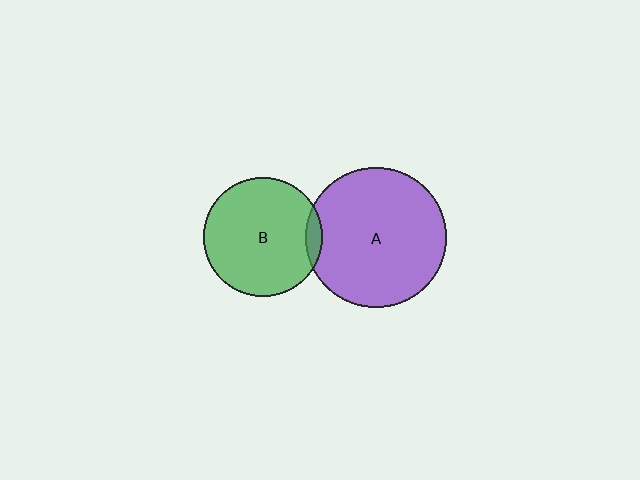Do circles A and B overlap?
Yes.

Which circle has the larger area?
Circle A (purple).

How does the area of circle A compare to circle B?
Approximately 1.4 times.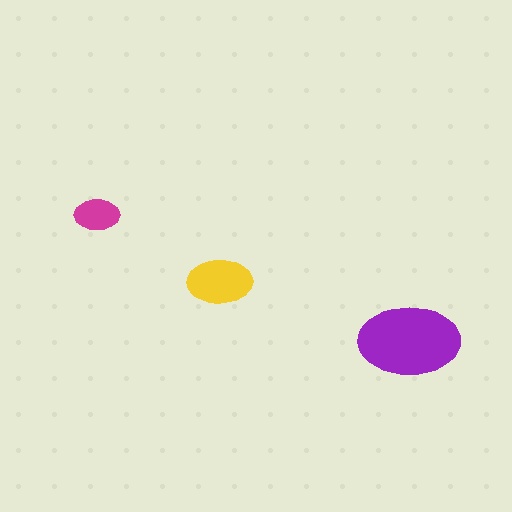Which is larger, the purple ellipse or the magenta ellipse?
The purple one.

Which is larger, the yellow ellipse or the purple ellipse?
The purple one.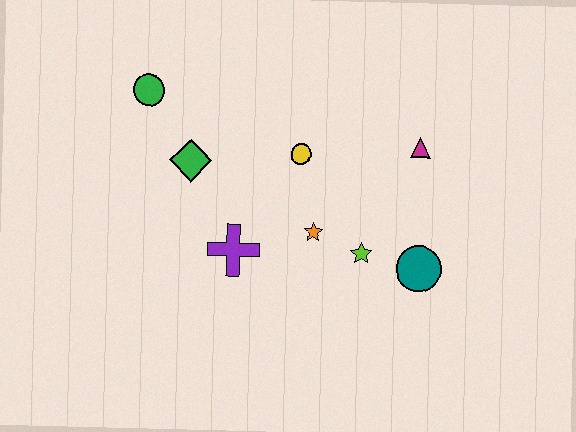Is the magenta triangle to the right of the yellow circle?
Yes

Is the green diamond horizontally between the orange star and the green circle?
Yes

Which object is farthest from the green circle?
The teal circle is farthest from the green circle.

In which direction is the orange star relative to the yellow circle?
The orange star is below the yellow circle.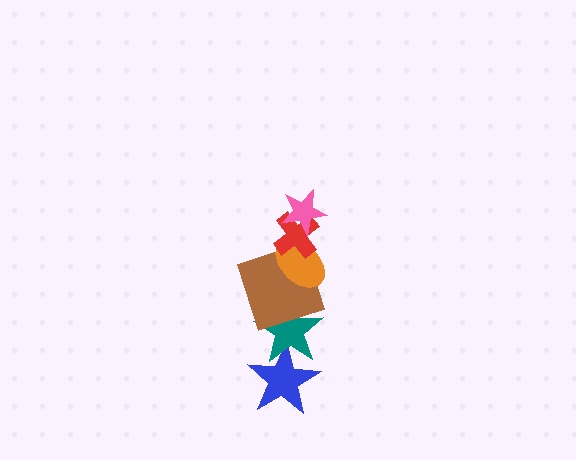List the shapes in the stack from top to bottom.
From top to bottom: the pink star, the red cross, the orange ellipse, the brown square, the teal star, the blue star.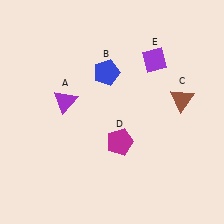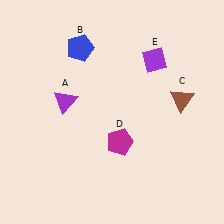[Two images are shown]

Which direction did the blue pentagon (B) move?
The blue pentagon (B) moved left.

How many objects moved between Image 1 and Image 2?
1 object moved between the two images.